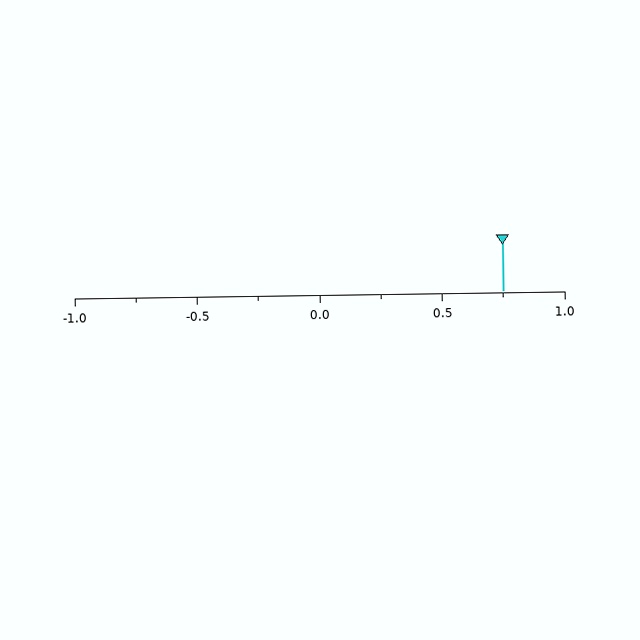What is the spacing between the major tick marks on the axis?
The major ticks are spaced 0.5 apart.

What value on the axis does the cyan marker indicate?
The marker indicates approximately 0.75.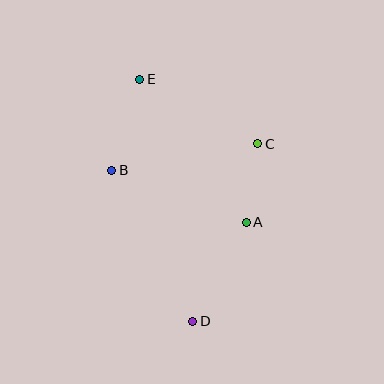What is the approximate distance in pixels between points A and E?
The distance between A and E is approximately 178 pixels.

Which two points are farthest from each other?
Points D and E are farthest from each other.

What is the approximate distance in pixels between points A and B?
The distance between A and B is approximately 144 pixels.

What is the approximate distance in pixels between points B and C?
The distance between B and C is approximately 148 pixels.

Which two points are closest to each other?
Points A and C are closest to each other.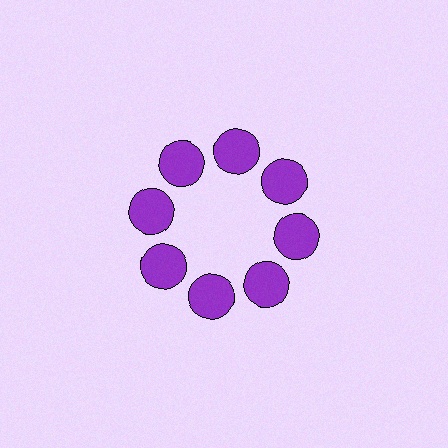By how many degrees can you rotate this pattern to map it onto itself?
The pattern maps onto itself every 45 degrees of rotation.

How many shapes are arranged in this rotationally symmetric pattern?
There are 8 shapes, arranged in 8 groups of 1.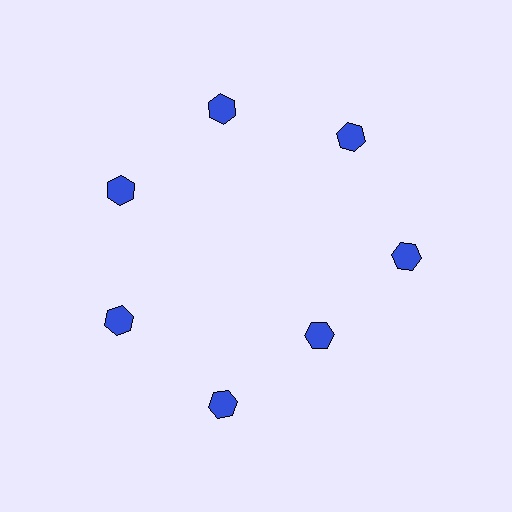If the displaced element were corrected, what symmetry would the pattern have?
It would have 7-fold rotational symmetry — the pattern would map onto itself every 51 degrees.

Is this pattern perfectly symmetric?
No. The 7 blue hexagons are arranged in a ring, but one element near the 5 o'clock position is pulled inward toward the center, breaking the 7-fold rotational symmetry.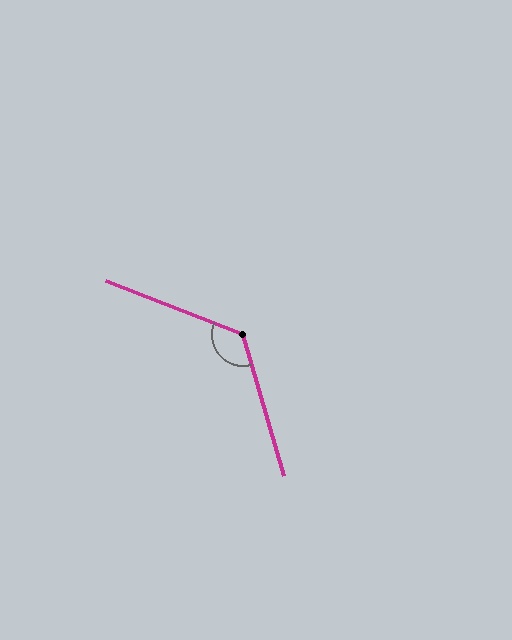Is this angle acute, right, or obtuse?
It is obtuse.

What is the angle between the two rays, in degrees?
Approximately 127 degrees.